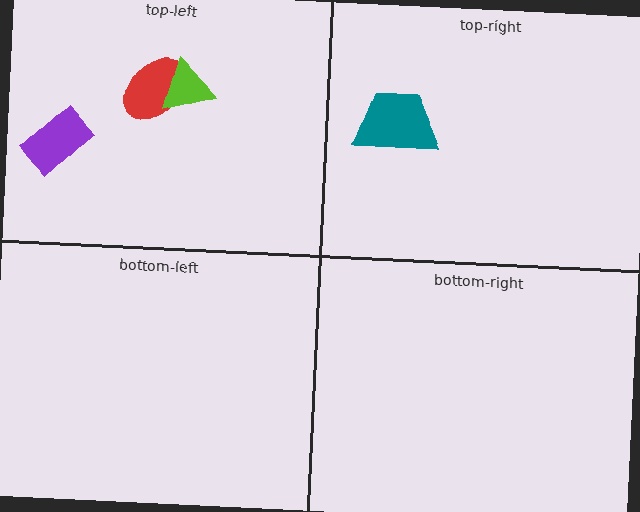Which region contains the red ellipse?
The top-left region.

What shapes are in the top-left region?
The red ellipse, the lime triangle, the purple rectangle.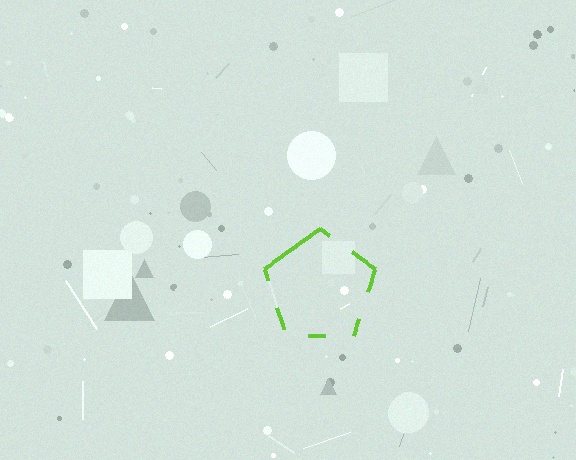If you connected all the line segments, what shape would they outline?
They would outline a pentagon.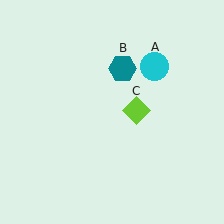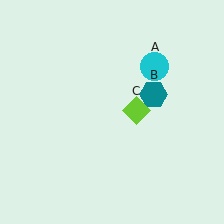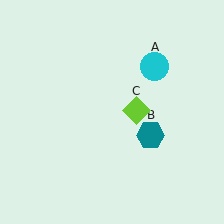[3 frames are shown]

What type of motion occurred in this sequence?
The teal hexagon (object B) rotated clockwise around the center of the scene.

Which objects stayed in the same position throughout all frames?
Cyan circle (object A) and lime diamond (object C) remained stationary.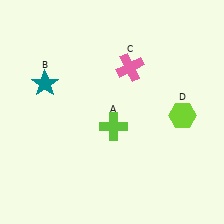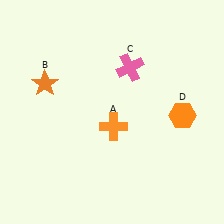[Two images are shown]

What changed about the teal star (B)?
In Image 1, B is teal. In Image 2, it changed to orange.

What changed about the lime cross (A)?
In Image 1, A is lime. In Image 2, it changed to orange.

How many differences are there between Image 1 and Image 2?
There are 3 differences between the two images.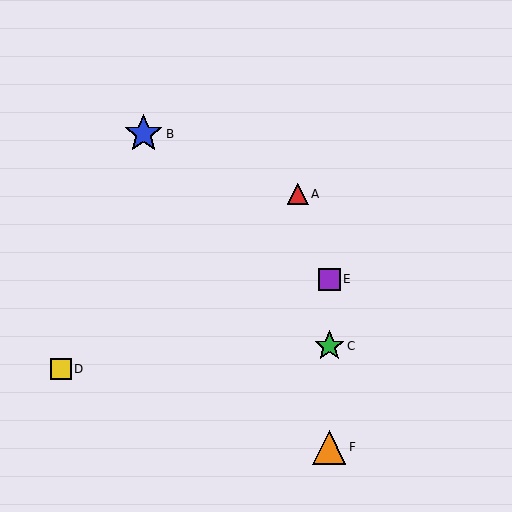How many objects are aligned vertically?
3 objects (C, E, F) are aligned vertically.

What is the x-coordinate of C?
Object C is at x≈329.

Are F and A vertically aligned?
No, F is at x≈329 and A is at x≈298.